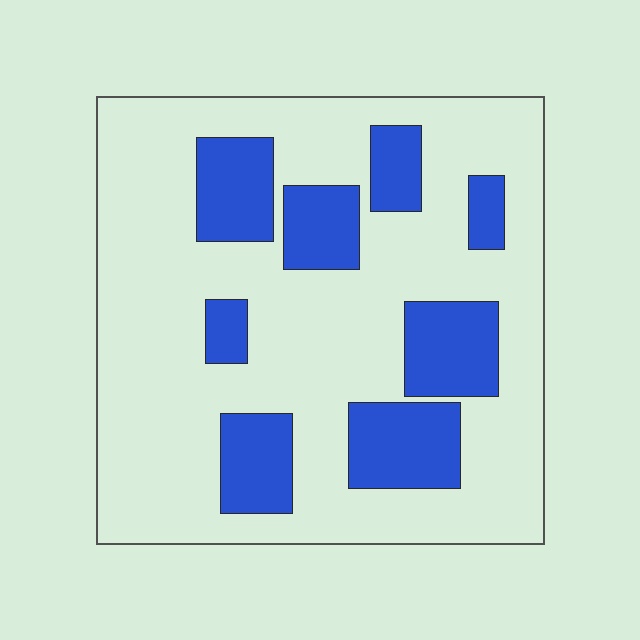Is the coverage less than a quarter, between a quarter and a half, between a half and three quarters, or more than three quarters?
Between a quarter and a half.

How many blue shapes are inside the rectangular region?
8.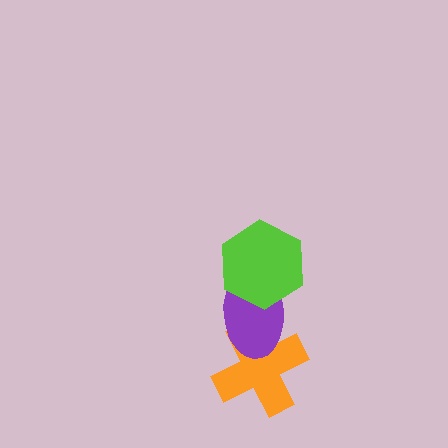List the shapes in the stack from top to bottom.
From top to bottom: the lime hexagon, the purple ellipse, the orange cross.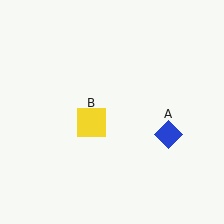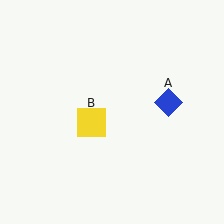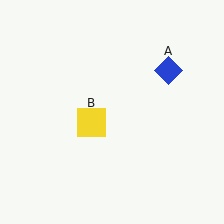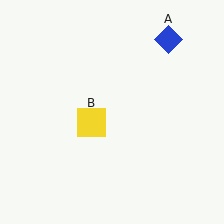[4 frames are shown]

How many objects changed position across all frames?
1 object changed position: blue diamond (object A).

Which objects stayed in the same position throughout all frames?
Yellow square (object B) remained stationary.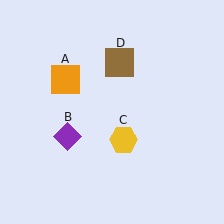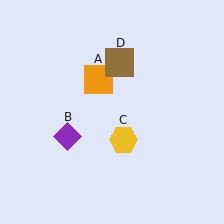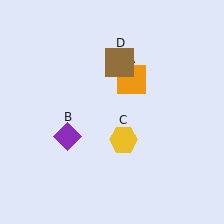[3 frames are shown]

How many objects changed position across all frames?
1 object changed position: orange square (object A).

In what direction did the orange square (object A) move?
The orange square (object A) moved right.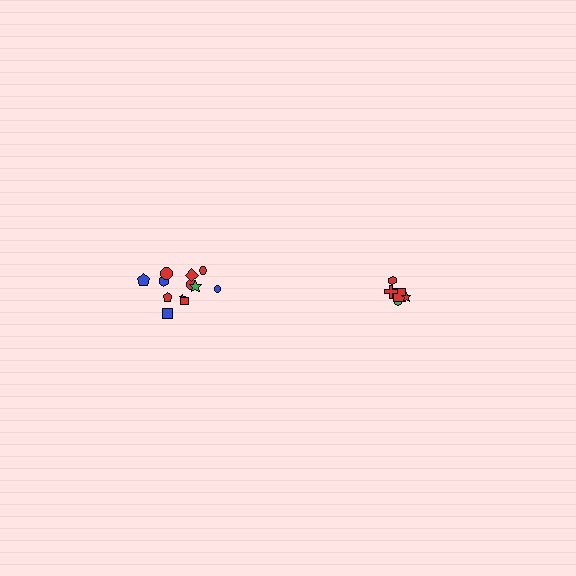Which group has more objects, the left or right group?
The left group.